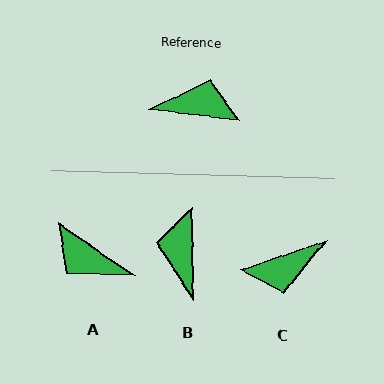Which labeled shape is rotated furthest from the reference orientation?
C, about 154 degrees away.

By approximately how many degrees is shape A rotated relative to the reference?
Approximately 153 degrees counter-clockwise.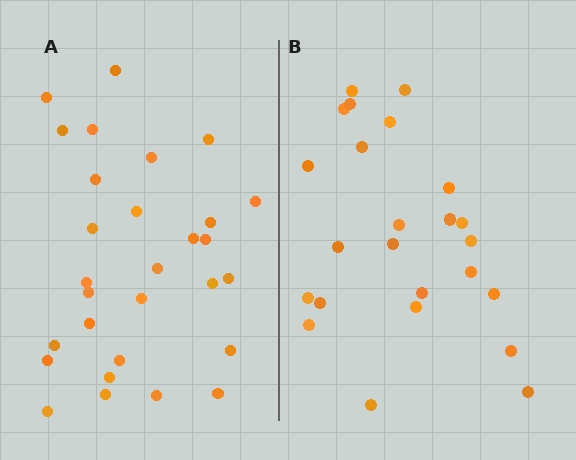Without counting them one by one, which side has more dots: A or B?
Region A (the left region) has more dots.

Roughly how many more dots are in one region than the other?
Region A has about 5 more dots than region B.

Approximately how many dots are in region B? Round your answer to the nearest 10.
About 20 dots. (The exact count is 24, which rounds to 20.)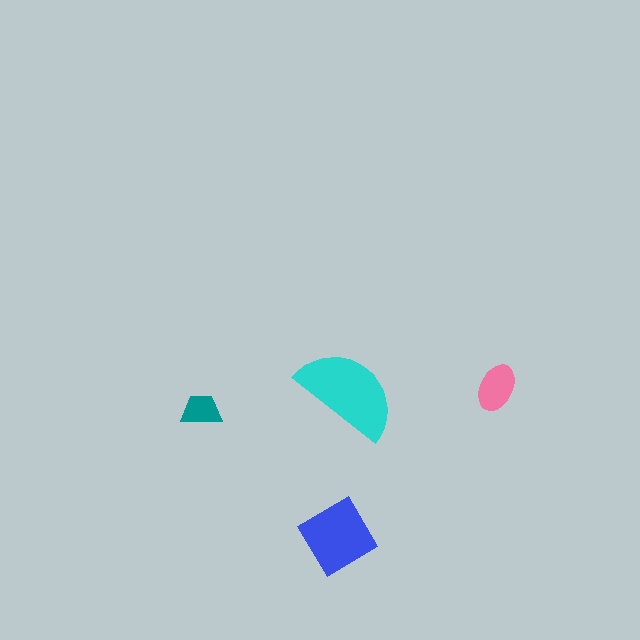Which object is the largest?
The cyan semicircle.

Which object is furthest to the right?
The pink ellipse is rightmost.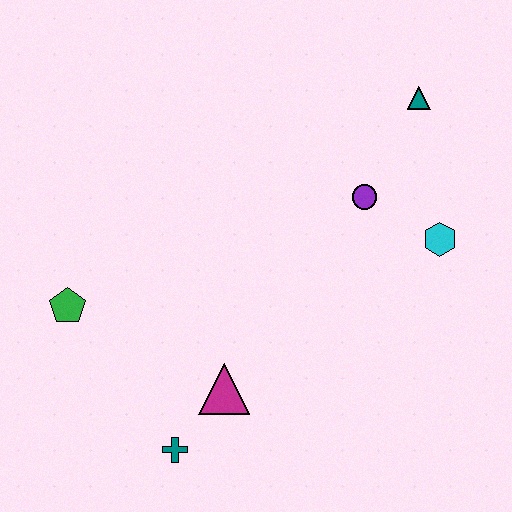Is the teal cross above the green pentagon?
No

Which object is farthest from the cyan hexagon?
The green pentagon is farthest from the cyan hexagon.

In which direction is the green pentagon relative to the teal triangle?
The green pentagon is to the left of the teal triangle.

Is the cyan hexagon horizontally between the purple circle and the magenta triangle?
No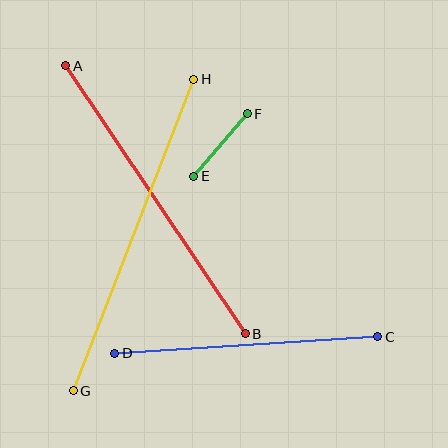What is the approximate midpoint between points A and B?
The midpoint is at approximately (156, 200) pixels.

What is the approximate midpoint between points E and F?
The midpoint is at approximately (221, 145) pixels.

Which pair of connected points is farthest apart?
Points G and H are farthest apart.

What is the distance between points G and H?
The distance is approximately 334 pixels.